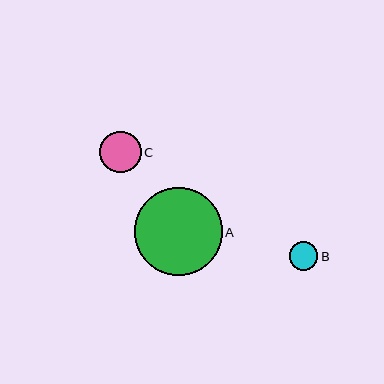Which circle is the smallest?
Circle B is the smallest with a size of approximately 28 pixels.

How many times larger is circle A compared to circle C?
Circle A is approximately 2.1 times the size of circle C.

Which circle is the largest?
Circle A is the largest with a size of approximately 88 pixels.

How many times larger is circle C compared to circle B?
Circle C is approximately 1.5 times the size of circle B.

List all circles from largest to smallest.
From largest to smallest: A, C, B.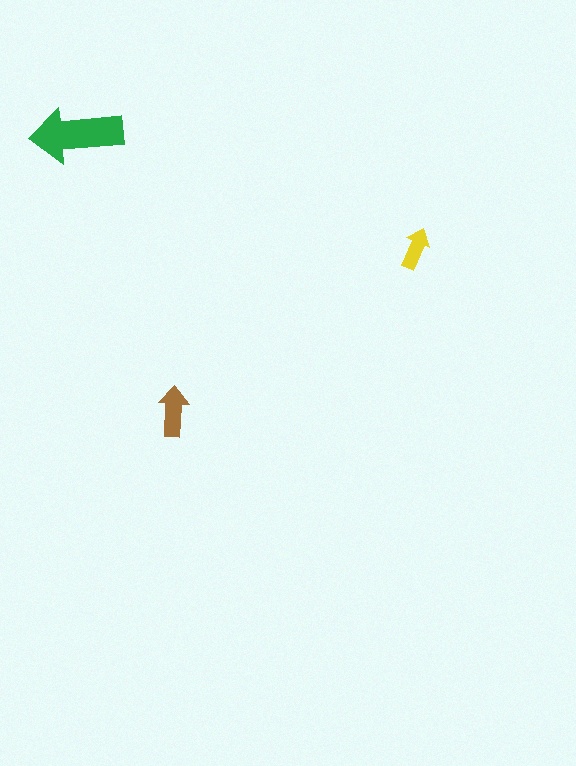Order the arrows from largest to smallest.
the green one, the brown one, the yellow one.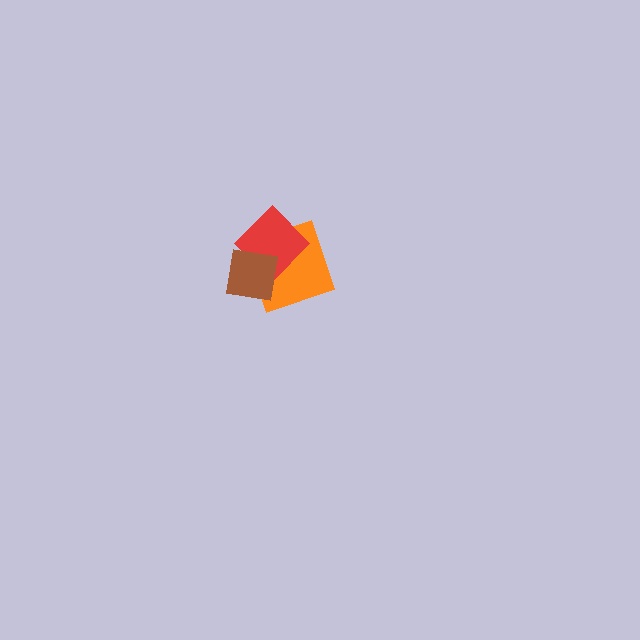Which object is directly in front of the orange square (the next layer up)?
The red diamond is directly in front of the orange square.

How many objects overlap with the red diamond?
2 objects overlap with the red diamond.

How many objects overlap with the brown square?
2 objects overlap with the brown square.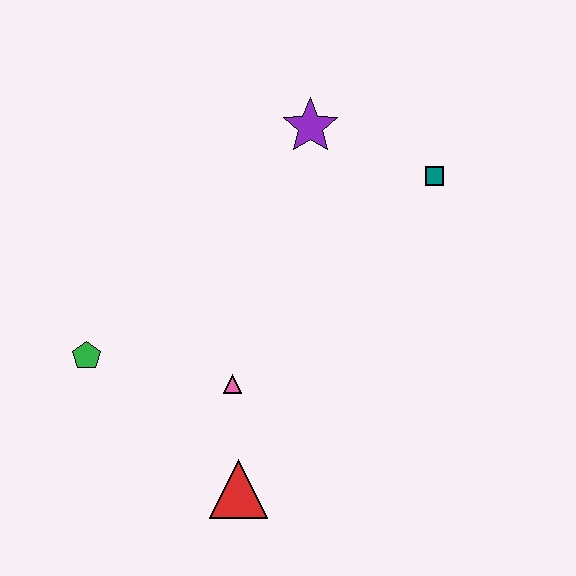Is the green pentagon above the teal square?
No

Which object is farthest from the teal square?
The green pentagon is farthest from the teal square.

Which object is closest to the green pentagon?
The pink triangle is closest to the green pentagon.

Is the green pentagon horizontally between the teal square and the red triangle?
No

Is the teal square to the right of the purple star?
Yes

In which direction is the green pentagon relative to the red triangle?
The green pentagon is to the left of the red triangle.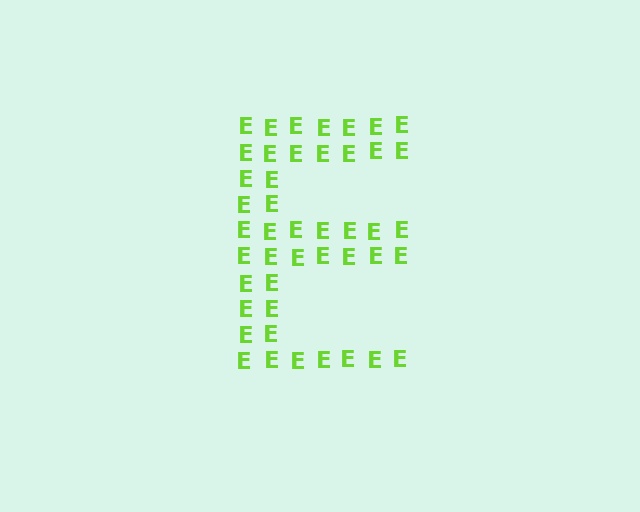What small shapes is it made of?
It is made of small letter E's.